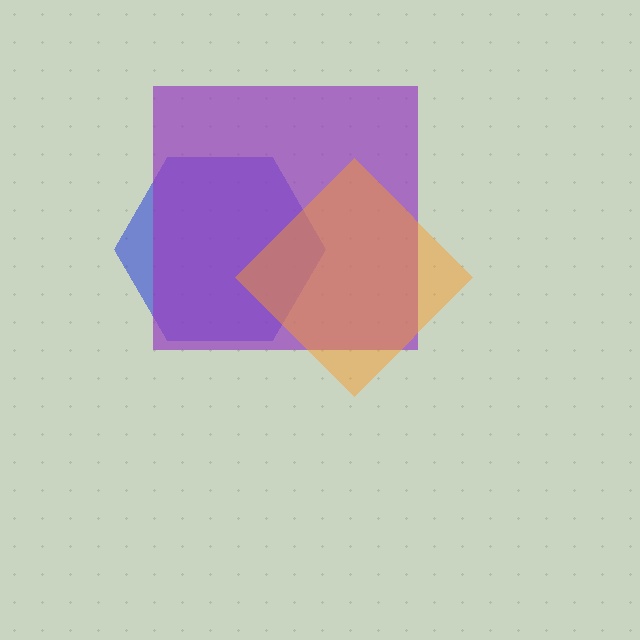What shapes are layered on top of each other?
The layered shapes are: a blue hexagon, a purple square, an orange diamond.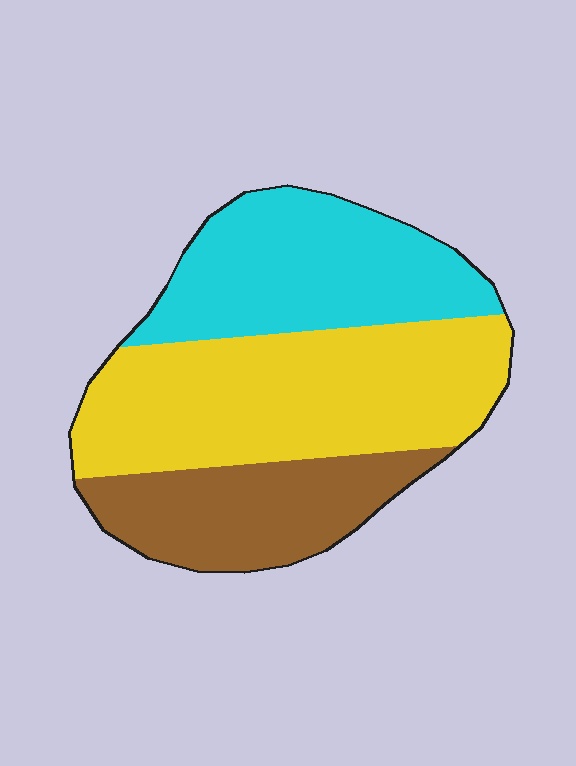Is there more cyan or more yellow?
Yellow.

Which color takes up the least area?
Brown, at roughly 25%.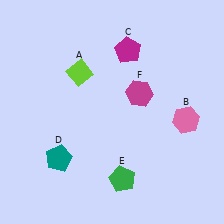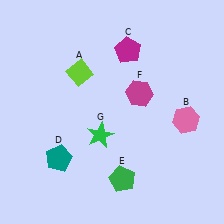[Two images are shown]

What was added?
A green star (G) was added in Image 2.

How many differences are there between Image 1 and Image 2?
There is 1 difference between the two images.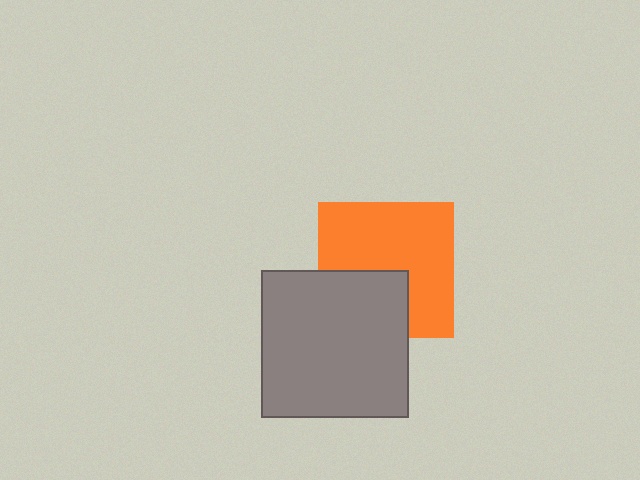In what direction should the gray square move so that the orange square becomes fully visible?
The gray square should move down. That is the shortest direction to clear the overlap and leave the orange square fully visible.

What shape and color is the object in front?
The object in front is a gray square.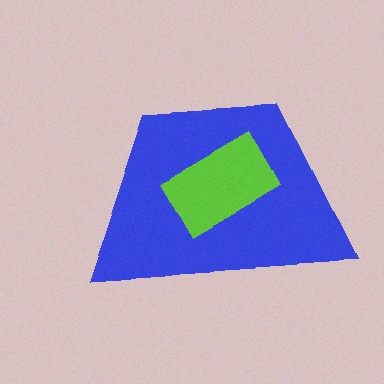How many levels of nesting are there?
2.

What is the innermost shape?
The lime rectangle.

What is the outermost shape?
The blue trapezoid.